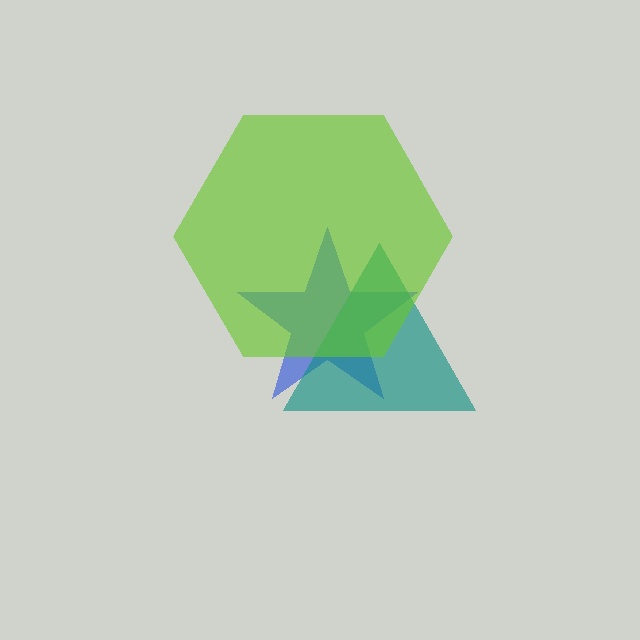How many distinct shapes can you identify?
There are 3 distinct shapes: a blue star, a teal triangle, a lime hexagon.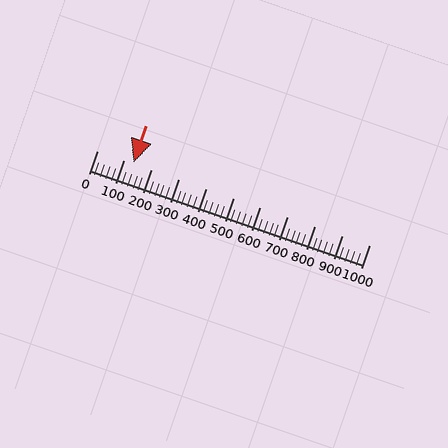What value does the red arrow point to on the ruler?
The red arrow points to approximately 134.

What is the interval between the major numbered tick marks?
The major tick marks are spaced 100 units apart.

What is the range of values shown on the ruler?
The ruler shows values from 0 to 1000.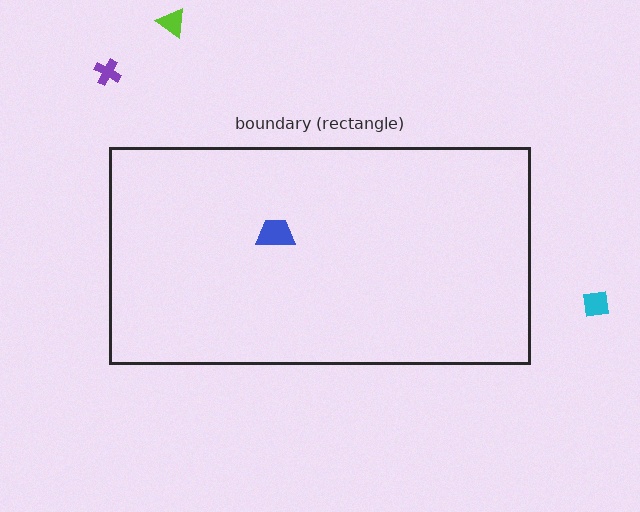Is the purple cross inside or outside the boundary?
Outside.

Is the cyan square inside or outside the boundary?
Outside.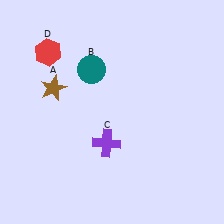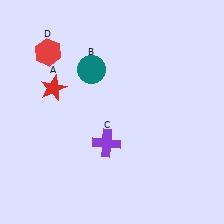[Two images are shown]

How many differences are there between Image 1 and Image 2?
There is 1 difference between the two images.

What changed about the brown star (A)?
In Image 1, A is brown. In Image 2, it changed to red.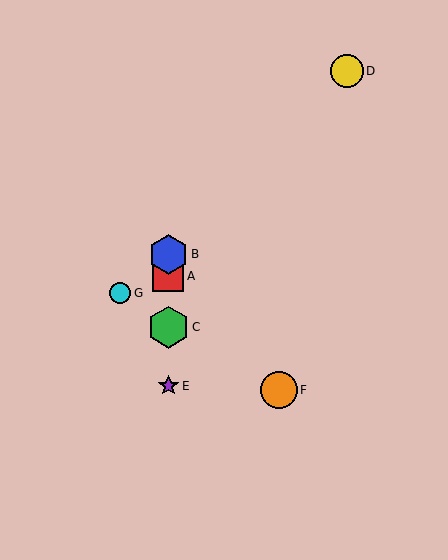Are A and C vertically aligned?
Yes, both are at x≈168.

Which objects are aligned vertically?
Objects A, B, C, E are aligned vertically.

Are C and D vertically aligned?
No, C is at x≈168 and D is at x≈347.